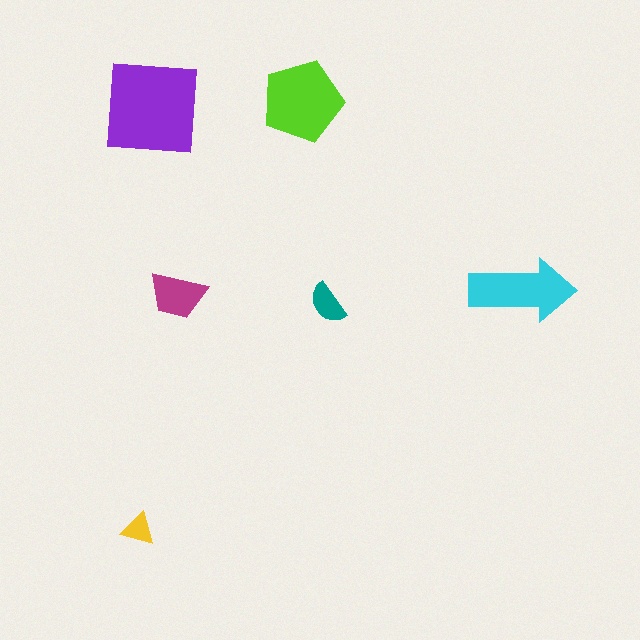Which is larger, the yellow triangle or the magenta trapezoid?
The magenta trapezoid.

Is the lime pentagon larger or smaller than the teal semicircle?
Larger.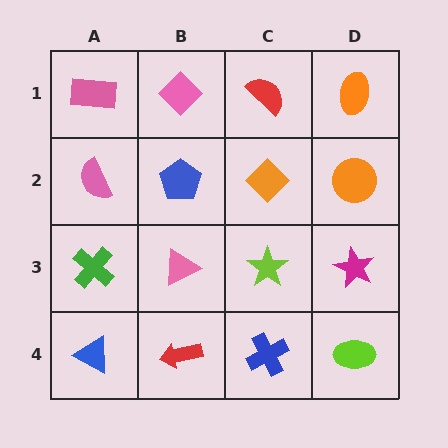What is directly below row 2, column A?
A green cross.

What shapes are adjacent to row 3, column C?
An orange diamond (row 2, column C), a blue cross (row 4, column C), a pink triangle (row 3, column B), a magenta star (row 3, column D).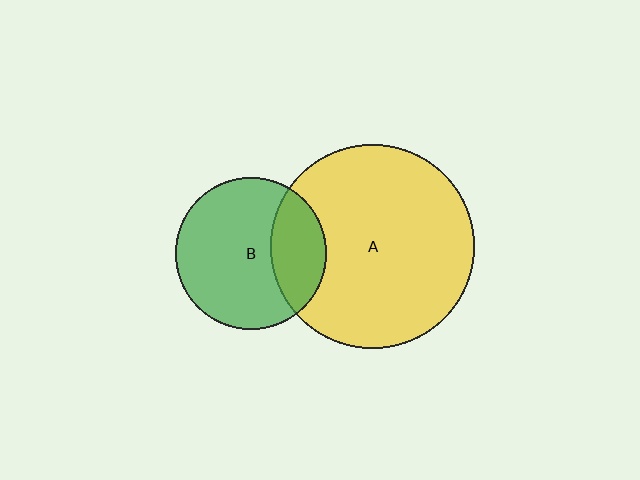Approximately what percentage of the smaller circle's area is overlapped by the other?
Approximately 25%.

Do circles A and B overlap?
Yes.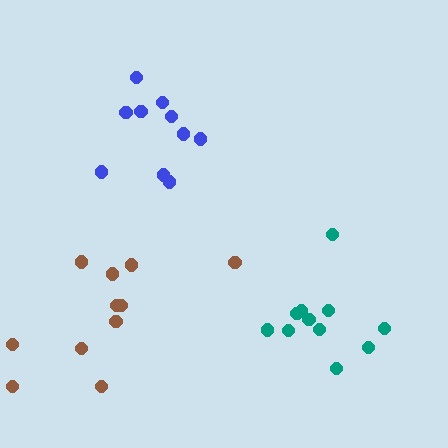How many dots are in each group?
Group 1: 11 dots, Group 2: 11 dots, Group 3: 10 dots (32 total).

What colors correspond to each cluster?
The clusters are colored: brown, teal, blue.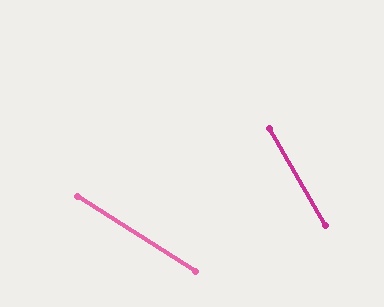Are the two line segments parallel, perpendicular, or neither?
Neither parallel nor perpendicular — they differ by about 28°.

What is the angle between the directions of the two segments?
Approximately 28 degrees.